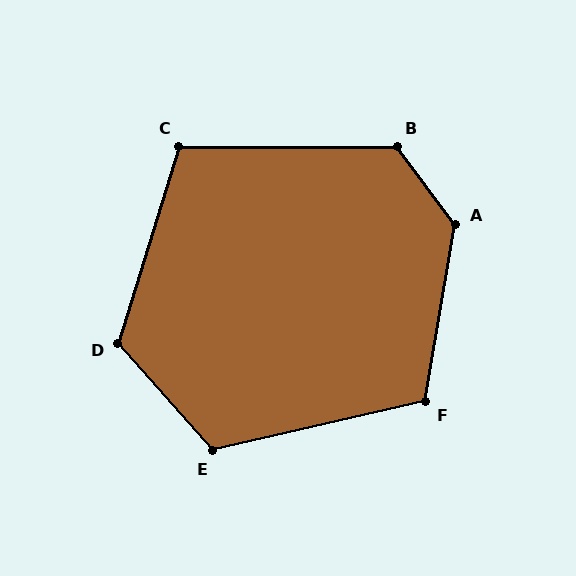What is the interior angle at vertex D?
Approximately 121 degrees (obtuse).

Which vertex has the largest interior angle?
A, at approximately 134 degrees.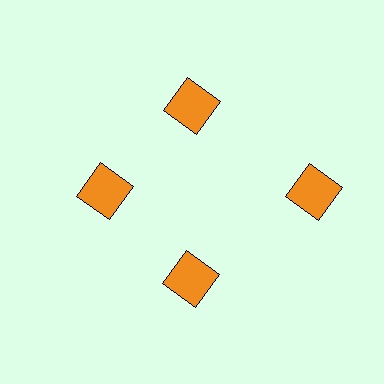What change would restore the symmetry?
The symmetry would be restored by moving it inward, back onto the ring so that all 4 squares sit at equal angles and equal distance from the center.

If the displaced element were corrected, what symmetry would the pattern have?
It would have 4-fold rotational symmetry — the pattern would map onto itself every 90 degrees.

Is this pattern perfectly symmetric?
No. The 4 orange squares are arranged in a ring, but one element near the 3 o'clock position is pushed outward from the center, breaking the 4-fold rotational symmetry.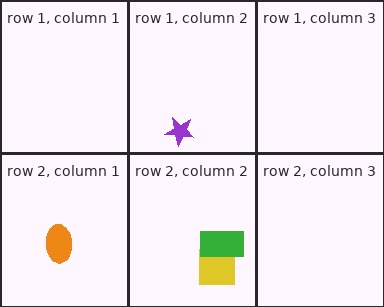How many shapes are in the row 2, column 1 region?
1.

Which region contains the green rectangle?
The row 2, column 2 region.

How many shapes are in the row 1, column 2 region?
1.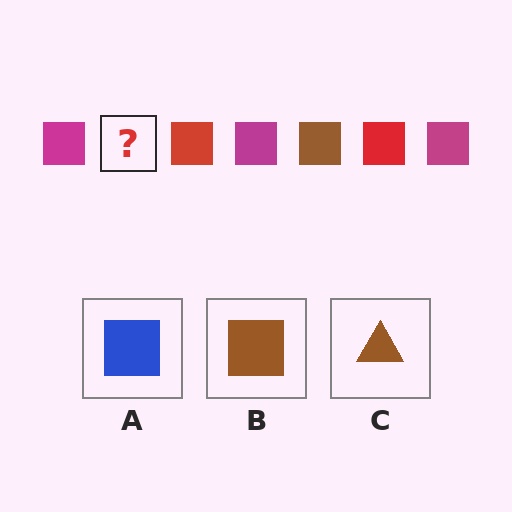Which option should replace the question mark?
Option B.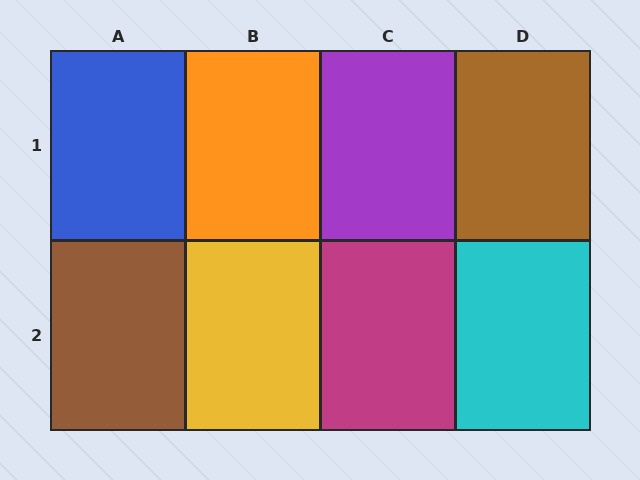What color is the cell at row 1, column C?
Purple.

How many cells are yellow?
1 cell is yellow.